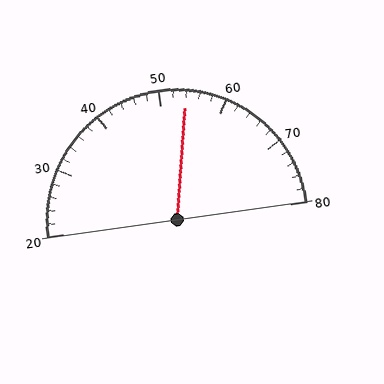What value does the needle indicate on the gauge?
The needle indicates approximately 54.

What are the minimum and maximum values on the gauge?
The gauge ranges from 20 to 80.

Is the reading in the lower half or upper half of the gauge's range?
The reading is in the upper half of the range (20 to 80).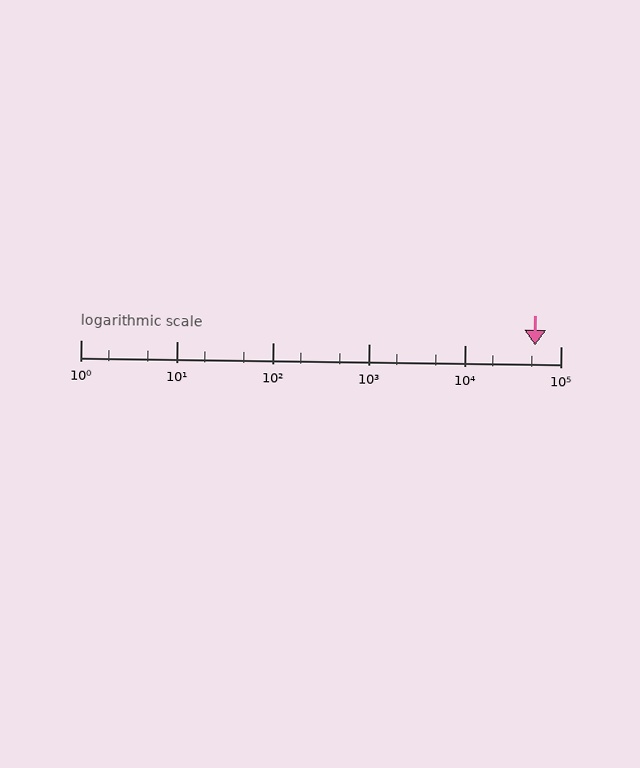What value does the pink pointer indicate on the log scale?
The pointer indicates approximately 54000.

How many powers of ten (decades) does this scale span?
The scale spans 5 decades, from 1 to 100000.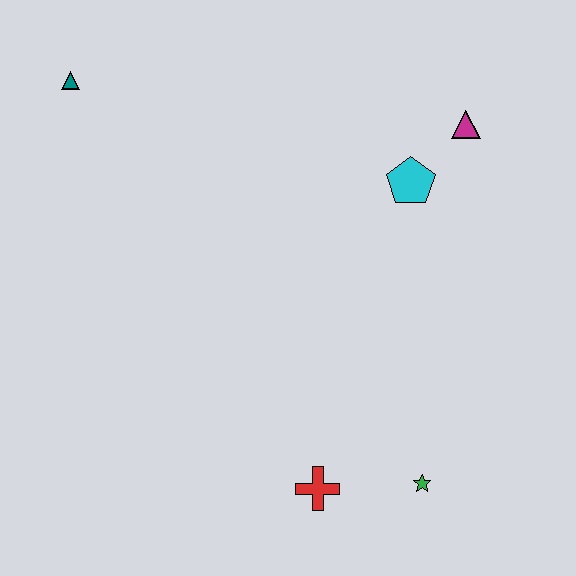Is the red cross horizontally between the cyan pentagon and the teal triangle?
Yes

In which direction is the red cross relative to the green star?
The red cross is to the left of the green star.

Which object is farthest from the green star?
The teal triangle is farthest from the green star.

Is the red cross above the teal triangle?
No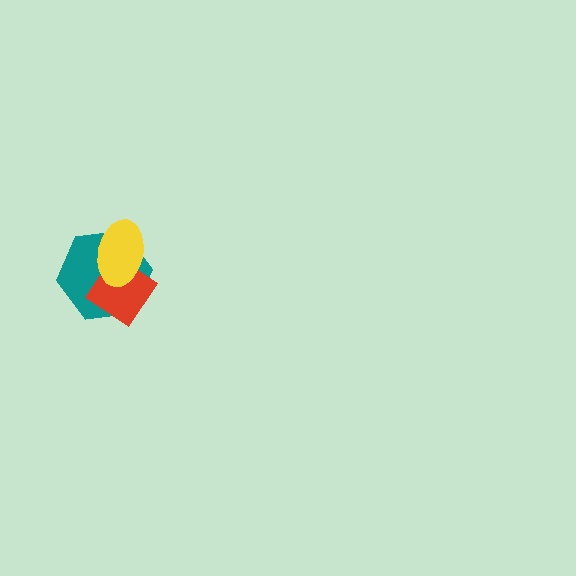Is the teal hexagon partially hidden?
Yes, it is partially covered by another shape.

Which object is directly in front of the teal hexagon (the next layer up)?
The red diamond is directly in front of the teal hexagon.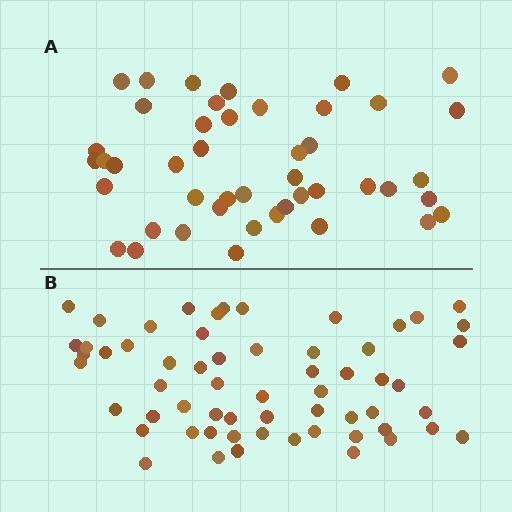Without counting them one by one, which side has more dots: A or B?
Region B (the bottom region) has more dots.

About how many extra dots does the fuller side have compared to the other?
Region B has approximately 15 more dots than region A.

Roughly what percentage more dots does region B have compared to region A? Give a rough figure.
About 35% more.